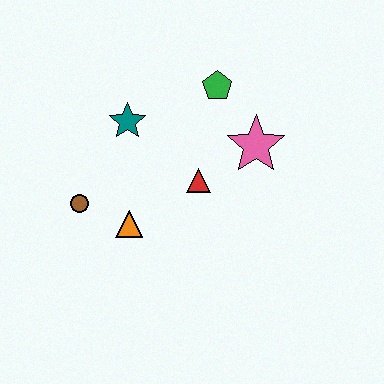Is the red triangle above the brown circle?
Yes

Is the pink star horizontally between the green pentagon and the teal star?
No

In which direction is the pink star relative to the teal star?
The pink star is to the right of the teal star.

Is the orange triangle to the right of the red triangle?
No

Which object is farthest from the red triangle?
The brown circle is farthest from the red triangle.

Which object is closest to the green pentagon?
The pink star is closest to the green pentagon.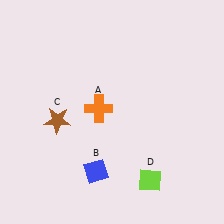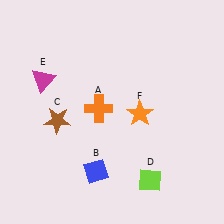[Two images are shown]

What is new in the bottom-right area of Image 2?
An orange star (F) was added in the bottom-right area of Image 2.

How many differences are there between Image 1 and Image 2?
There are 2 differences between the two images.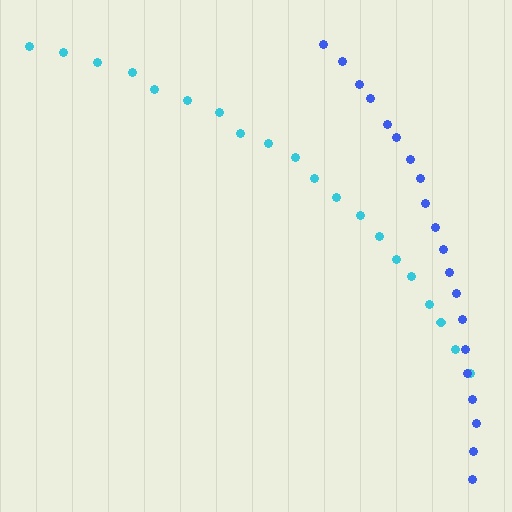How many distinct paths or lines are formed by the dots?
There are 2 distinct paths.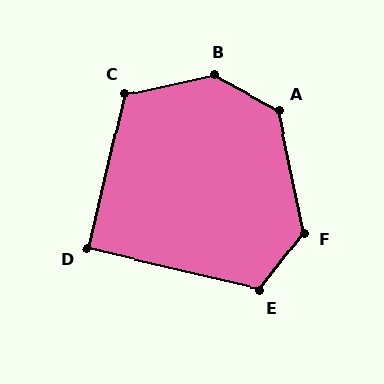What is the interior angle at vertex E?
Approximately 114 degrees (obtuse).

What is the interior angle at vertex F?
Approximately 131 degrees (obtuse).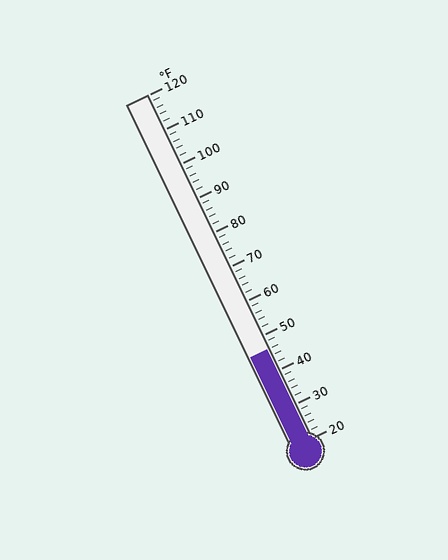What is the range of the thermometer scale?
The thermometer scale ranges from 20°F to 120°F.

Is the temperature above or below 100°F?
The temperature is below 100°F.